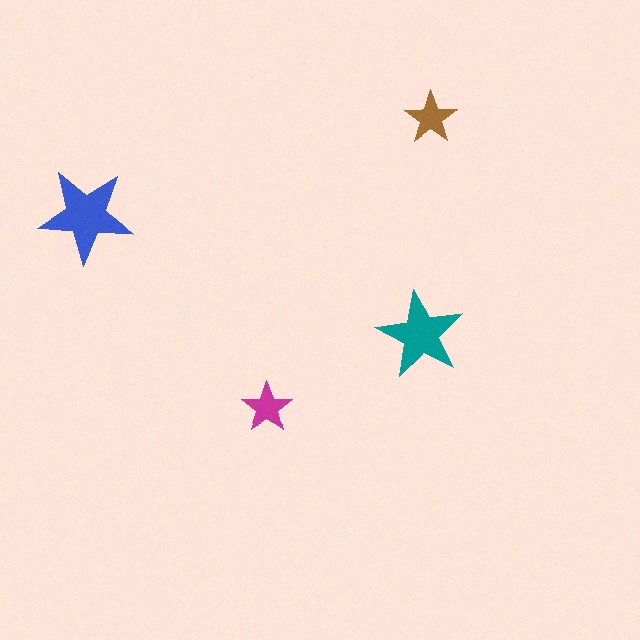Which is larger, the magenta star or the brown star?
The brown one.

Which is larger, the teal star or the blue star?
The blue one.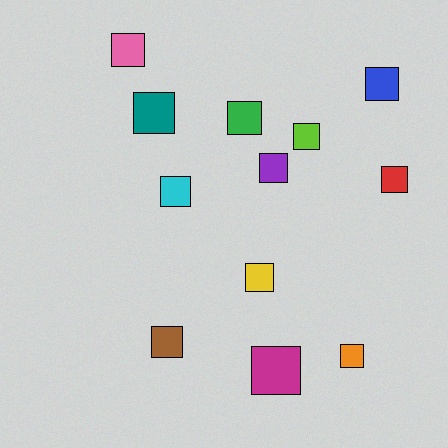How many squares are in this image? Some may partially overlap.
There are 12 squares.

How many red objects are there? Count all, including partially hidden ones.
There is 1 red object.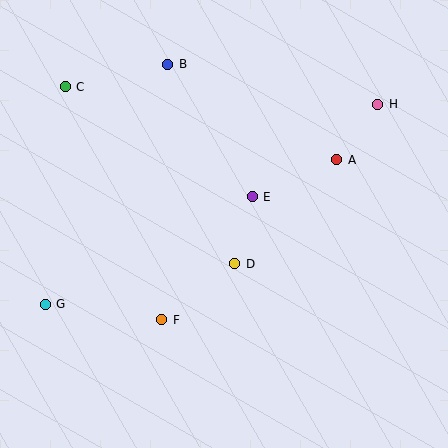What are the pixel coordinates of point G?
Point G is at (45, 304).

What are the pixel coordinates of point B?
Point B is at (168, 64).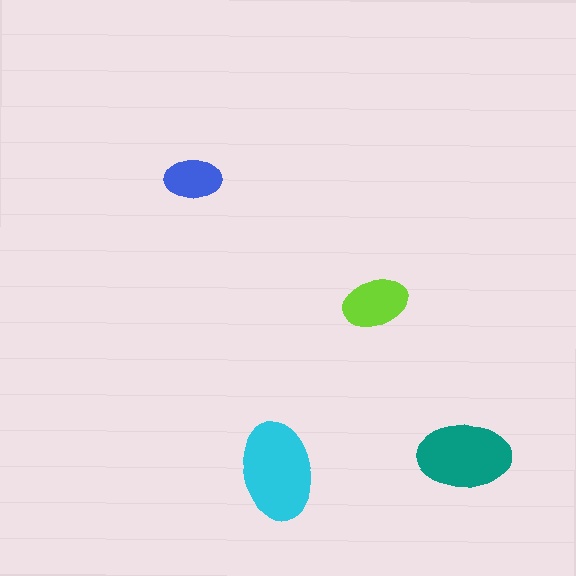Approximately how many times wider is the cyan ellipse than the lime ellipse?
About 1.5 times wider.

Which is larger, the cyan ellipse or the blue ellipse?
The cyan one.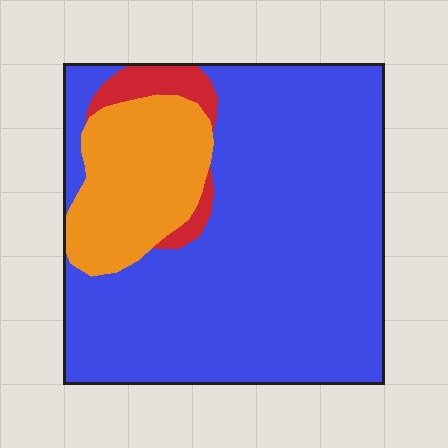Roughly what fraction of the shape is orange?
Orange covers around 20% of the shape.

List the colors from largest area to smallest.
From largest to smallest: blue, orange, red.